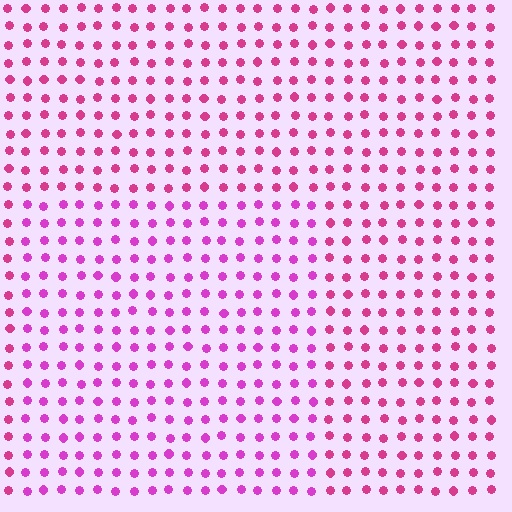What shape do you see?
I see a rectangle.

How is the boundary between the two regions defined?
The boundary is defined purely by a slight shift in hue (about 24 degrees). Spacing, size, and orientation are identical on both sides.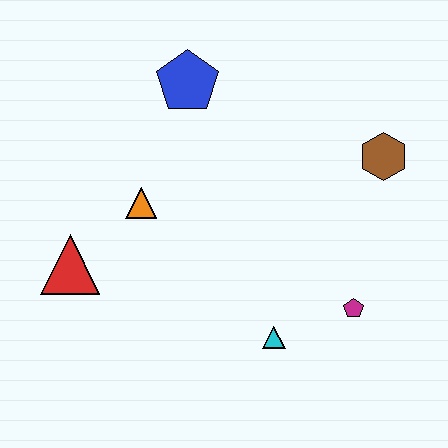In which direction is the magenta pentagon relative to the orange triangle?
The magenta pentagon is to the right of the orange triangle.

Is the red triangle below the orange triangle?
Yes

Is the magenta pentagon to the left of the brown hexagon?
Yes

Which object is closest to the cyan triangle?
The magenta pentagon is closest to the cyan triangle.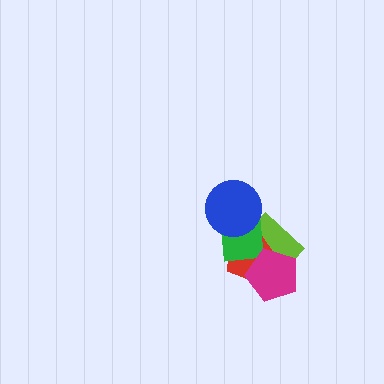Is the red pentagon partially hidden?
Yes, it is partially covered by another shape.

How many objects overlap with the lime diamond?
3 objects overlap with the lime diamond.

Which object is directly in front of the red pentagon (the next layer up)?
The green rectangle is directly in front of the red pentagon.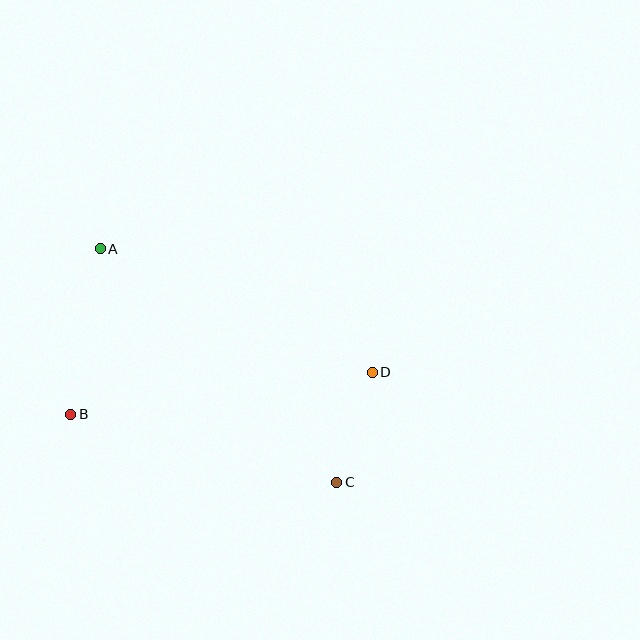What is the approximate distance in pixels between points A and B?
The distance between A and B is approximately 168 pixels.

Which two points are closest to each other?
Points C and D are closest to each other.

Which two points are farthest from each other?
Points A and C are farthest from each other.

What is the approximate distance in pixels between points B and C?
The distance between B and C is approximately 274 pixels.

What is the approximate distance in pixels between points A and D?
The distance between A and D is approximately 299 pixels.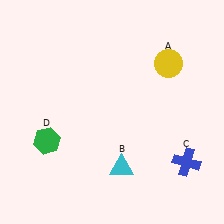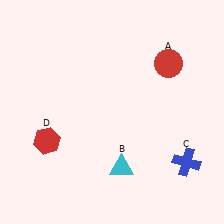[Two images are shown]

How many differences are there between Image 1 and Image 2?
There are 2 differences between the two images.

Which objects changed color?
A changed from yellow to red. D changed from green to red.